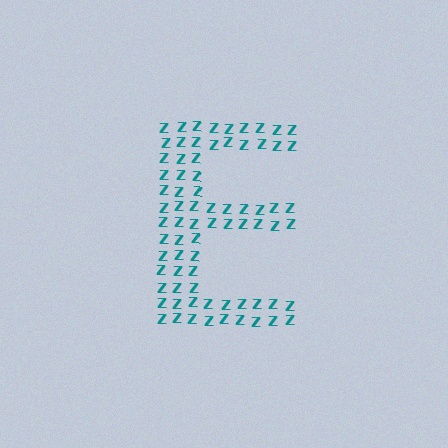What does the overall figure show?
The overall figure shows the letter E.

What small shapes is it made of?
It is made of small letter Z's.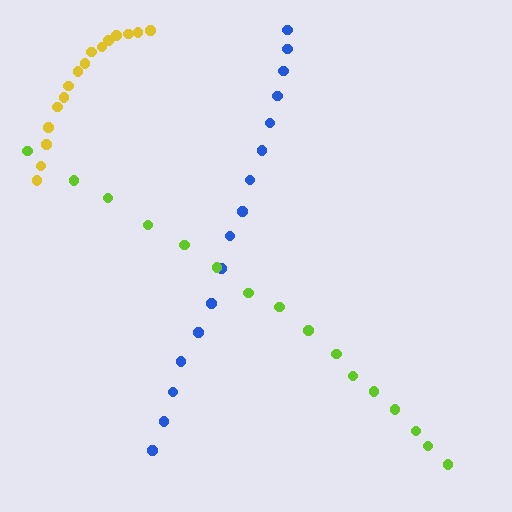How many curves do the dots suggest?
There are 3 distinct paths.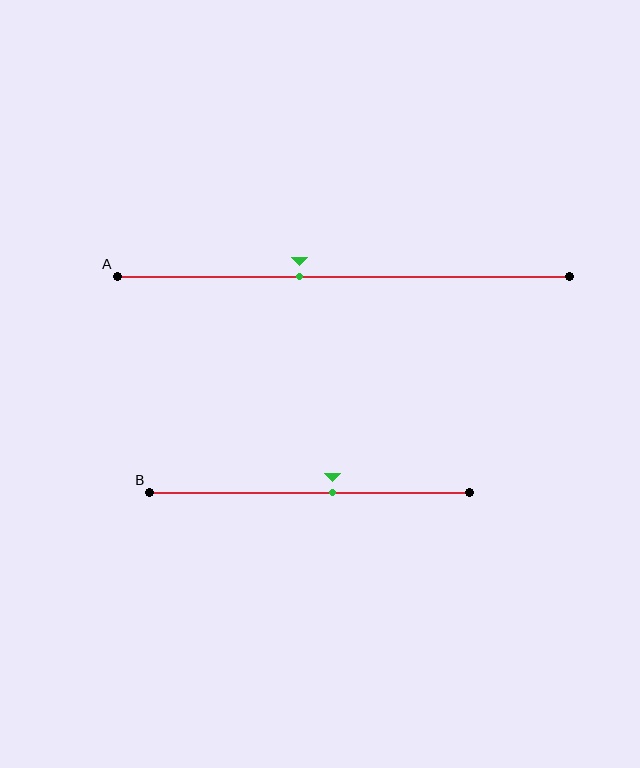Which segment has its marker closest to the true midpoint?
Segment B has its marker closest to the true midpoint.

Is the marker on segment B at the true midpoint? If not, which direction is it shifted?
No, the marker on segment B is shifted to the right by about 7% of the segment length.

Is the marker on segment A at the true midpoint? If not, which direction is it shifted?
No, the marker on segment A is shifted to the left by about 10% of the segment length.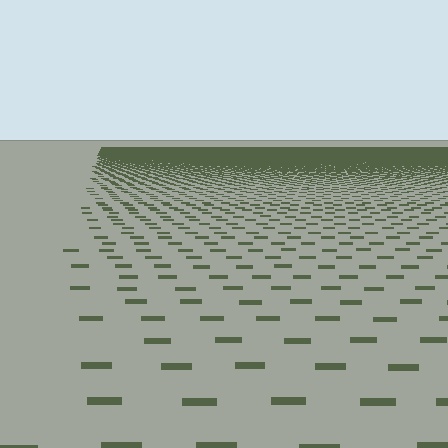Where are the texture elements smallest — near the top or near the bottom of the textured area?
Near the top.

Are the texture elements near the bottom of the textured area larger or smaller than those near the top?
Larger. Near the bottom, elements are closer to the viewer and appear at a bigger on-screen size.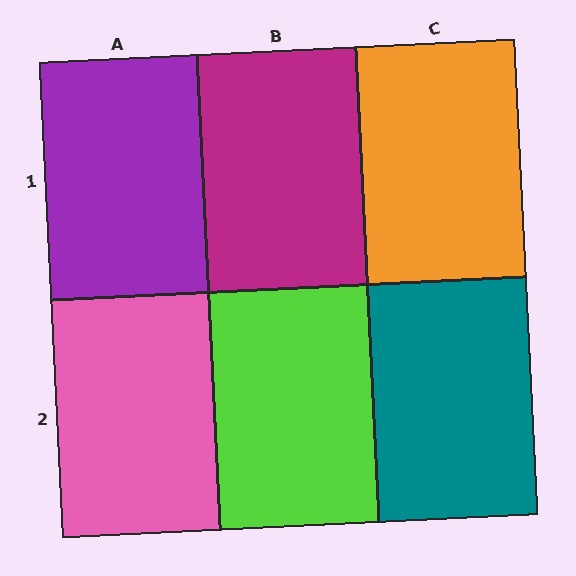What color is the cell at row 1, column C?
Orange.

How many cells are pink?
1 cell is pink.